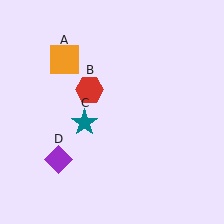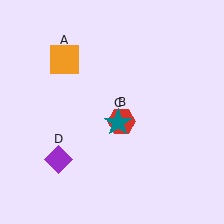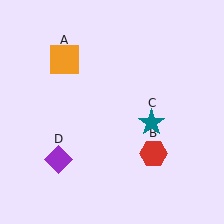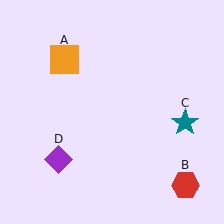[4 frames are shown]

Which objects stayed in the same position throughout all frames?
Orange square (object A) and purple diamond (object D) remained stationary.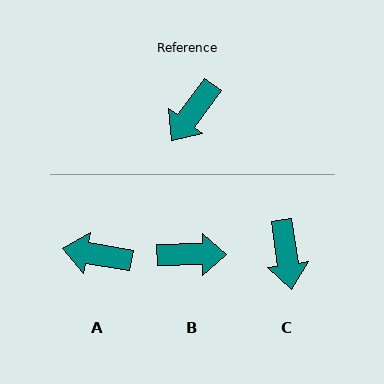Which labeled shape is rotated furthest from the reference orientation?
B, about 127 degrees away.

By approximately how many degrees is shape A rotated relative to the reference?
Approximately 63 degrees clockwise.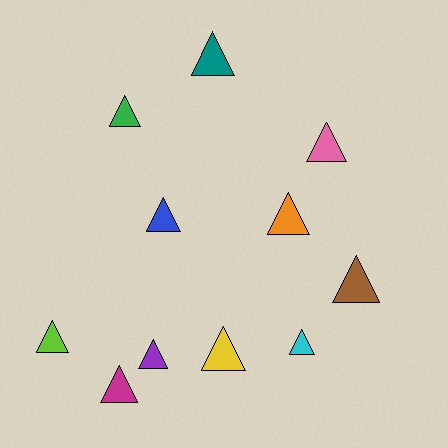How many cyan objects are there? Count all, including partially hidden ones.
There is 1 cyan object.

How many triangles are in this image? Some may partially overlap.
There are 11 triangles.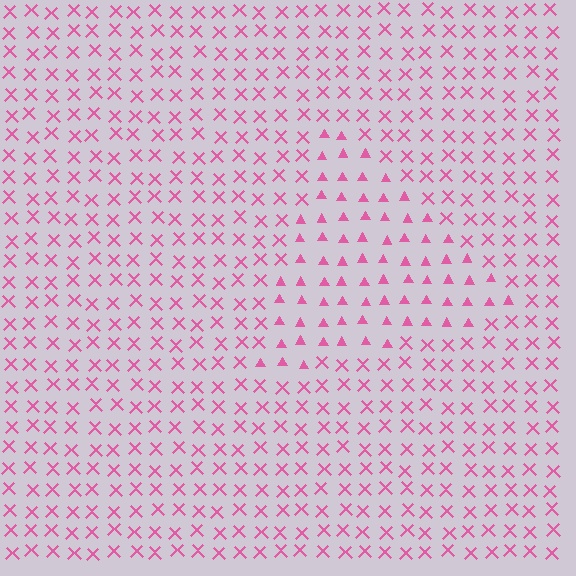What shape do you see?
I see a triangle.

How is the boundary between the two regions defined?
The boundary is defined by a change in element shape: triangles inside vs. X marks outside. All elements share the same color and spacing.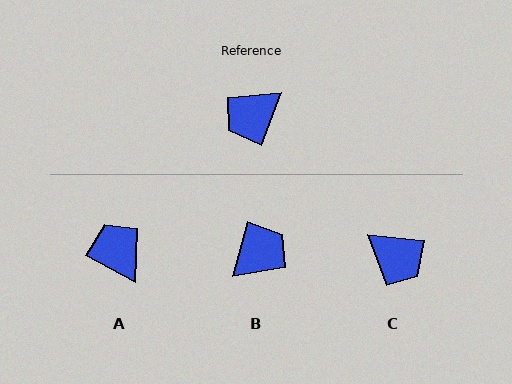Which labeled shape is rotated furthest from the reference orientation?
B, about 176 degrees away.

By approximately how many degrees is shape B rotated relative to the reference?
Approximately 176 degrees clockwise.